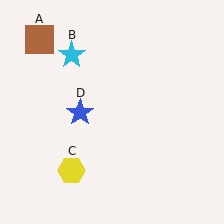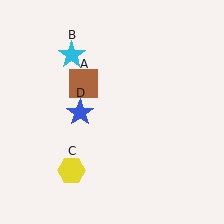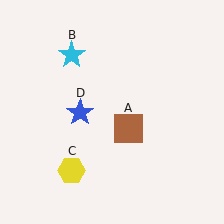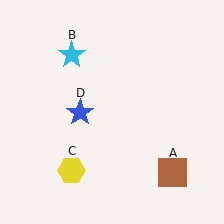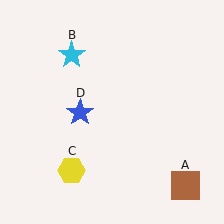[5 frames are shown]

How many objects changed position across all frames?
1 object changed position: brown square (object A).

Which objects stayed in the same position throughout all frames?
Cyan star (object B) and yellow hexagon (object C) and blue star (object D) remained stationary.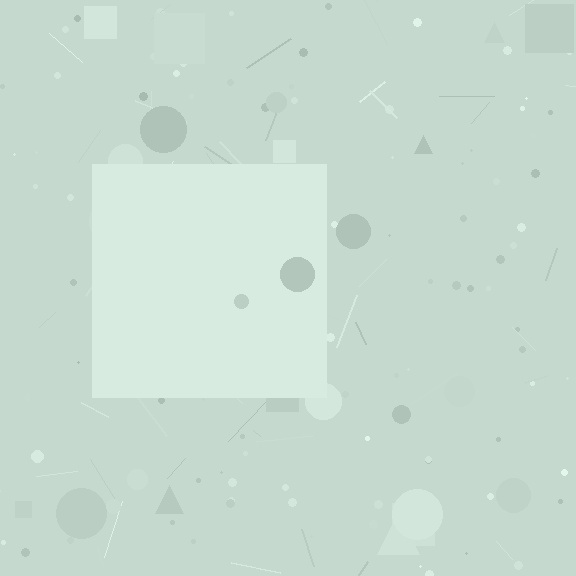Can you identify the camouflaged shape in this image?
The camouflaged shape is a square.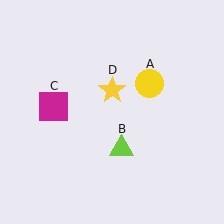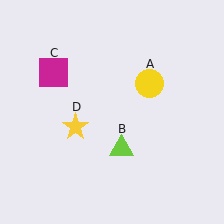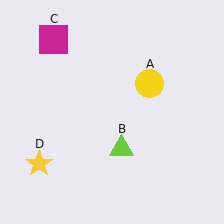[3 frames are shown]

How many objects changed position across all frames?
2 objects changed position: magenta square (object C), yellow star (object D).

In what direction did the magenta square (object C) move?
The magenta square (object C) moved up.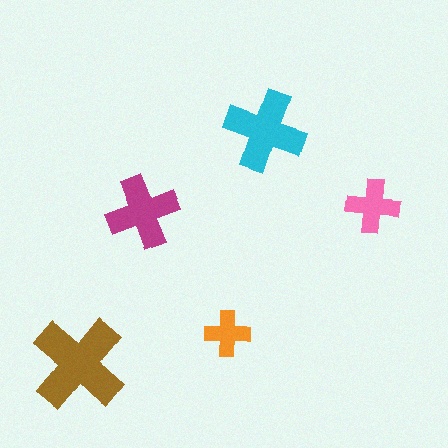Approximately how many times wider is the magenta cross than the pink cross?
About 1.5 times wider.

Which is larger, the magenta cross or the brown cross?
The brown one.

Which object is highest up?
The cyan cross is topmost.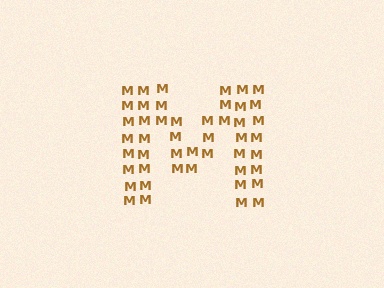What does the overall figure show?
The overall figure shows the letter M.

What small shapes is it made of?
It is made of small letter M's.